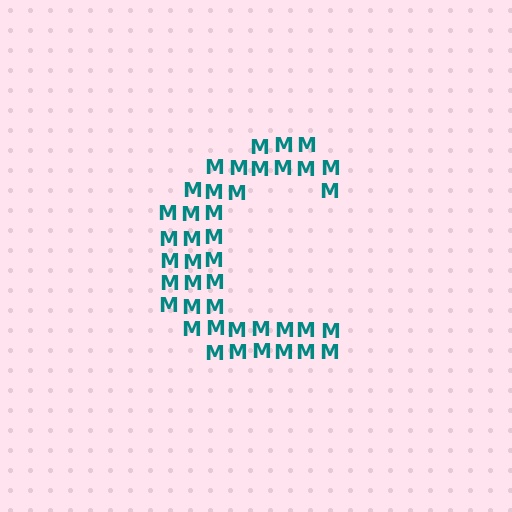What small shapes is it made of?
It is made of small letter M's.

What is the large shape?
The large shape is the letter C.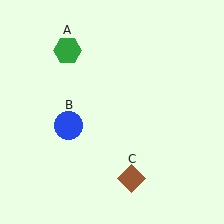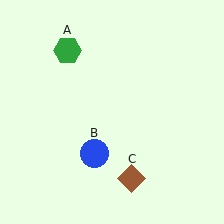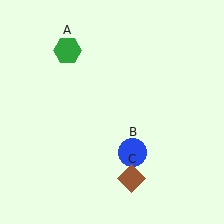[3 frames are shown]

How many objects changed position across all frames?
1 object changed position: blue circle (object B).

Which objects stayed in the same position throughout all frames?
Green hexagon (object A) and brown diamond (object C) remained stationary.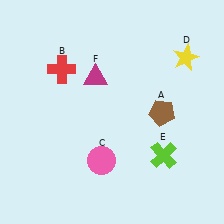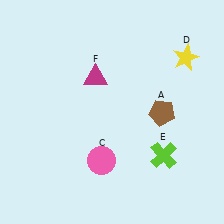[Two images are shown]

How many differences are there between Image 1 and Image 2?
There is 1 difference between the two images.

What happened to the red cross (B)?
The red cross (B) was removed in Image 2. It was in the top-left area of Image 1.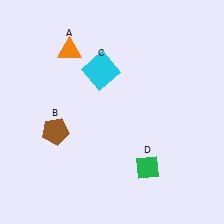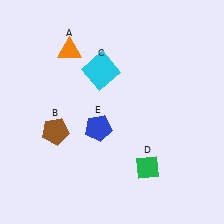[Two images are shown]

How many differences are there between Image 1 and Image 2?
There is 1 difference between the two images.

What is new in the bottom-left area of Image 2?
A blue pentagon (E) was added in the bottom-left area of Image 2.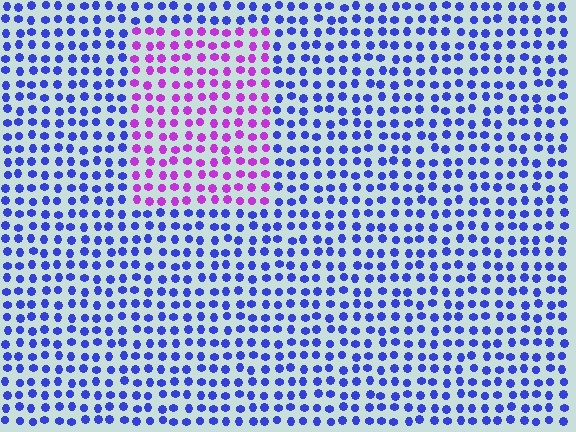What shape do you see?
I see a rectangle.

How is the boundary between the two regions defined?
The boundary is defined purely by a slight shift in hue (about 57 degrees). Spacing, size, and orientation are identical on both sides.